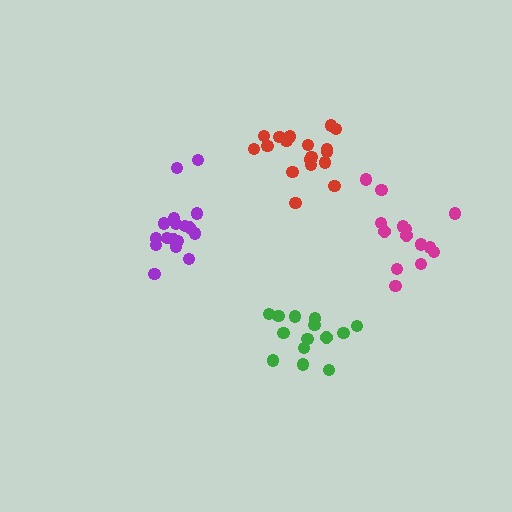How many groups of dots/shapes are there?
There are 4 groups.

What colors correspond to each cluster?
The clusters are colored: magenta, purple, red, green.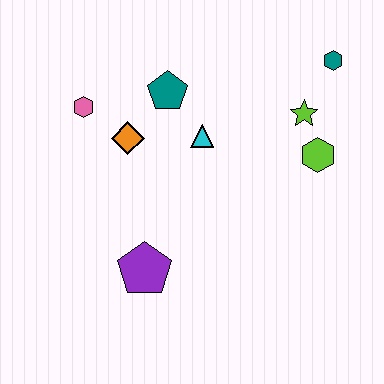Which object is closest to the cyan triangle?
The teal pentagon is closest to the cyan triangle.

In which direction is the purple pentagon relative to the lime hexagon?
The purple pentagon is to the left of the lime hexagon.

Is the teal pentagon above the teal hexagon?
No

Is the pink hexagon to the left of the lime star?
Yes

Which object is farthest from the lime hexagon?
The pink hexagon is farthest from the lime hexagon.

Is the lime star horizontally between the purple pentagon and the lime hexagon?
Yes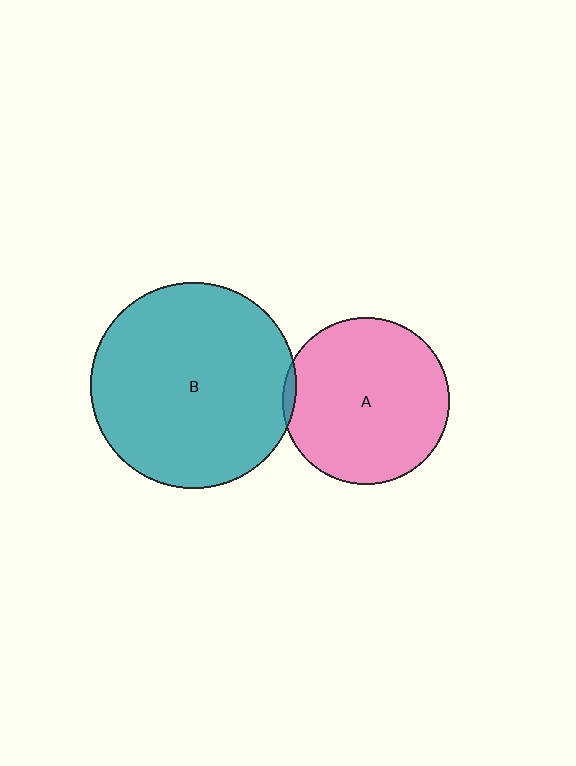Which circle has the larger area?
Circle B (teal).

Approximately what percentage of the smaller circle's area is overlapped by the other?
Approximately 5%.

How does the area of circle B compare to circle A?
Approximately 1.5 times.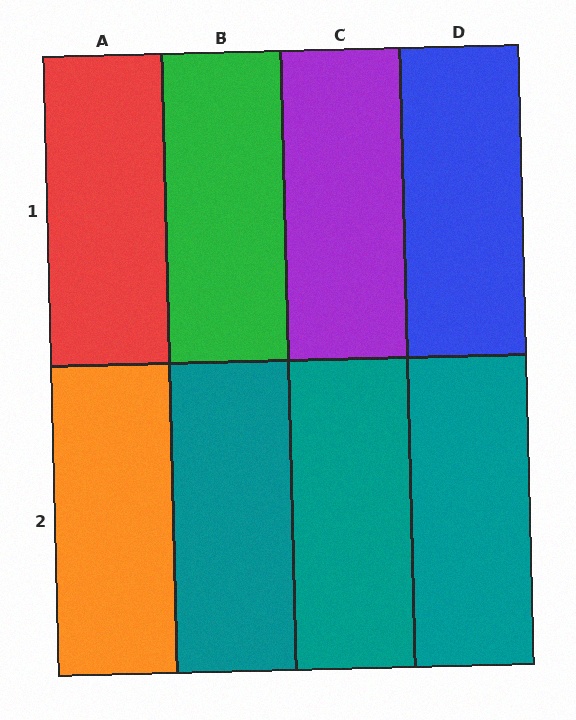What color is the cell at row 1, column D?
Blue.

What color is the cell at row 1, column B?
Green.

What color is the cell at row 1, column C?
Purple.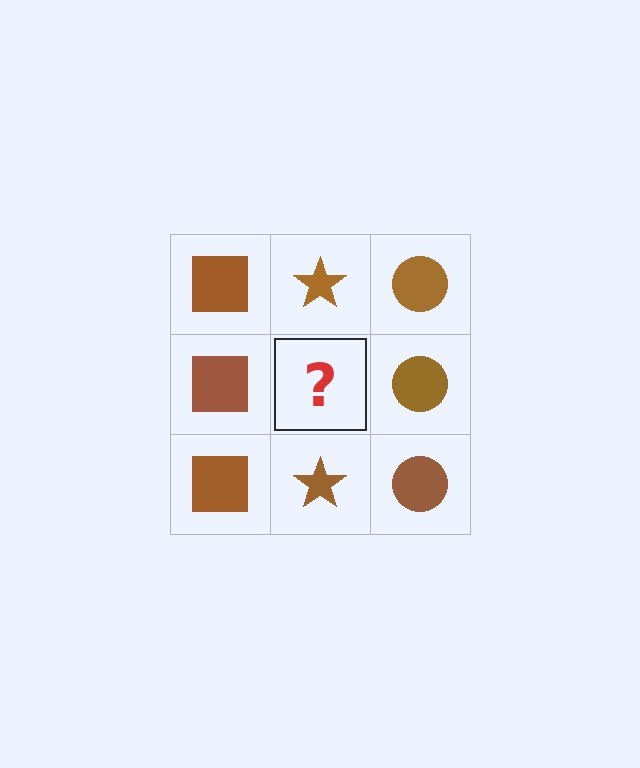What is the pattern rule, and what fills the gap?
The rule is that each column has a consistent shape. The gap should be filled with a brown star.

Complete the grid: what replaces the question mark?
The question mark should be replaced with a brown star.